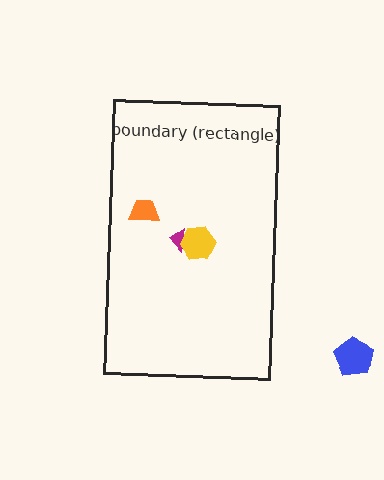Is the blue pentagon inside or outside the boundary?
Outside.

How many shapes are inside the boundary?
3 inside, 1 outside.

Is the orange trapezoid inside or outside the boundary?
Inside.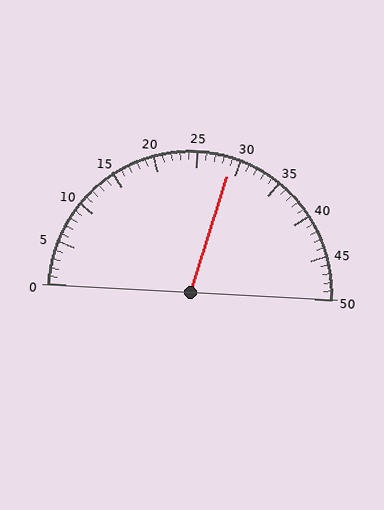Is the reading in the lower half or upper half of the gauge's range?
The reading is in the upper half of the range (0 to 50).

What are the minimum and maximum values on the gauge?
The gauge ranges from 0 to 50.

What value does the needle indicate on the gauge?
The needle indicates approximately 29.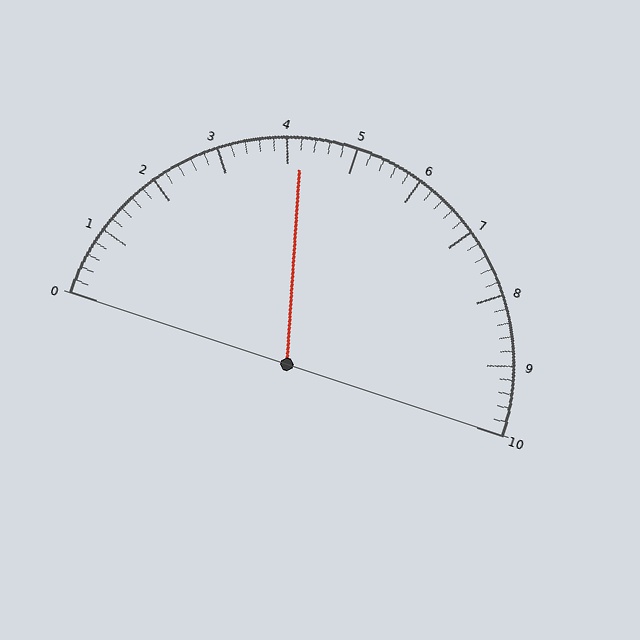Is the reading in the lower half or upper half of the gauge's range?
The reading is in the lower half of the range (0 to 10).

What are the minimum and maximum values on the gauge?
The gauge ranges from 0 to 10.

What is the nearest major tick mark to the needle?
The nearest major tick mark is 4.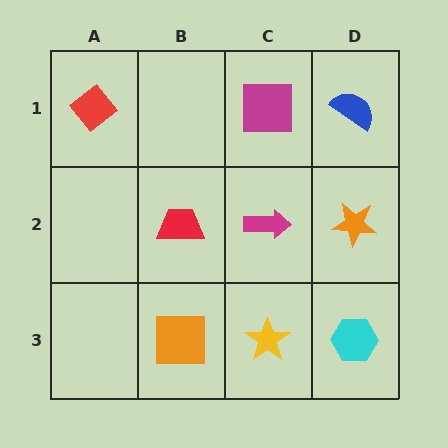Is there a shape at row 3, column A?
No, that cell is empty.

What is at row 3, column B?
An orange square.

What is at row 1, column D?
A blue semicircle.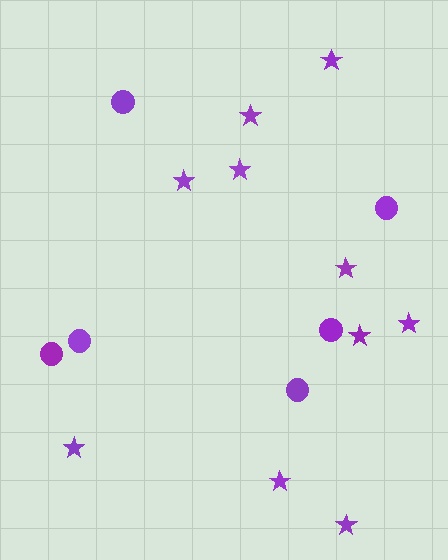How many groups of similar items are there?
There are 2 groups: one group of stars (10) and one group of circles (6).